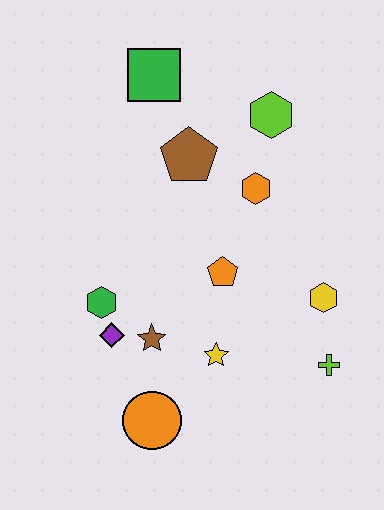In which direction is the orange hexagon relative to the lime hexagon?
The orange hexagon is below the lime hexagon.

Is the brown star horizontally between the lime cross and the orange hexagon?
No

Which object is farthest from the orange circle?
The green square is farthest from the orange circle.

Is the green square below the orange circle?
No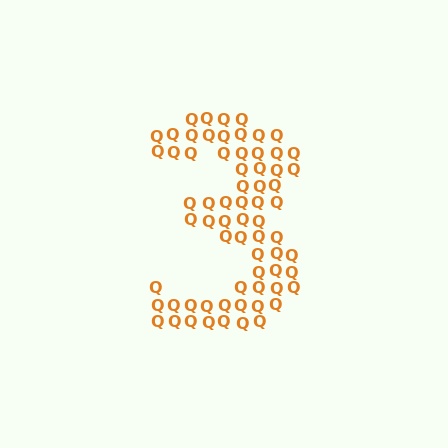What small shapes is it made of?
It is made of small letter Q's.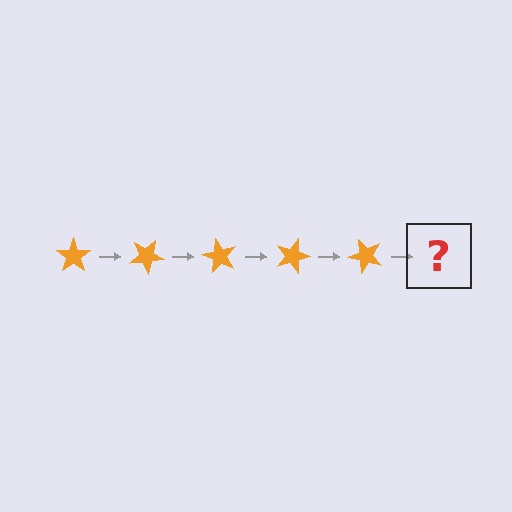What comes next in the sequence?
The next element should be an orange star rotated 150 degrees.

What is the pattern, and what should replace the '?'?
The pattern is that the star rotates 30 degrees each step. The '?' should be an orange star rotated 150 degrees.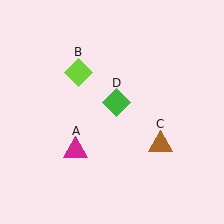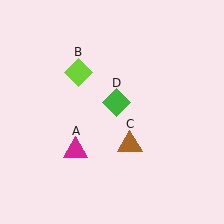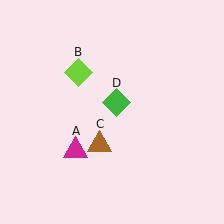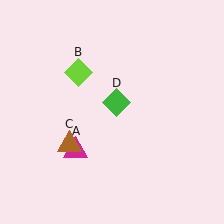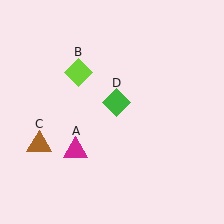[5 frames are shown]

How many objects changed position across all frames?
1 object changed position: brown triangle (object C).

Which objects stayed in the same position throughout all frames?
Magenta triangle (object A) and lime diamond (object B) and green diamond (object D) remained stationary.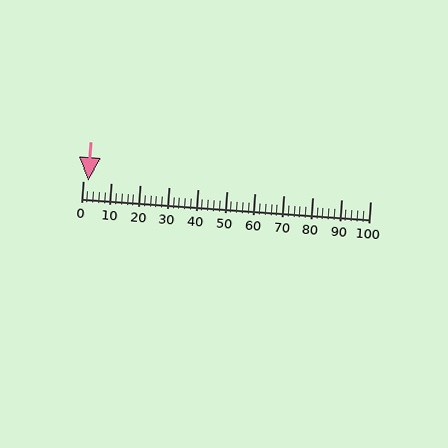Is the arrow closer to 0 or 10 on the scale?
The arrow is closer to 0.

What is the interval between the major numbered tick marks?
The major tick marks are spaced 10 units apart.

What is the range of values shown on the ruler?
The ruler shows values from 0 to 100.